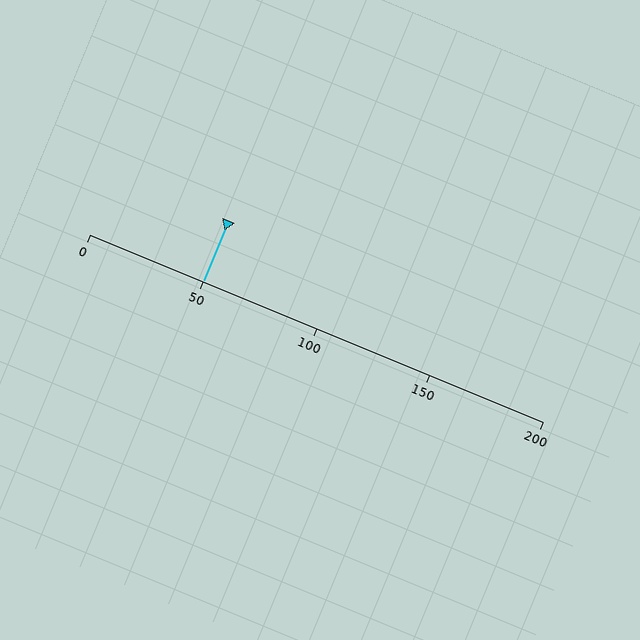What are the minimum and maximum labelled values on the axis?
The axis runs from 0 to 200.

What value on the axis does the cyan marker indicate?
The marker indicates approximately 50.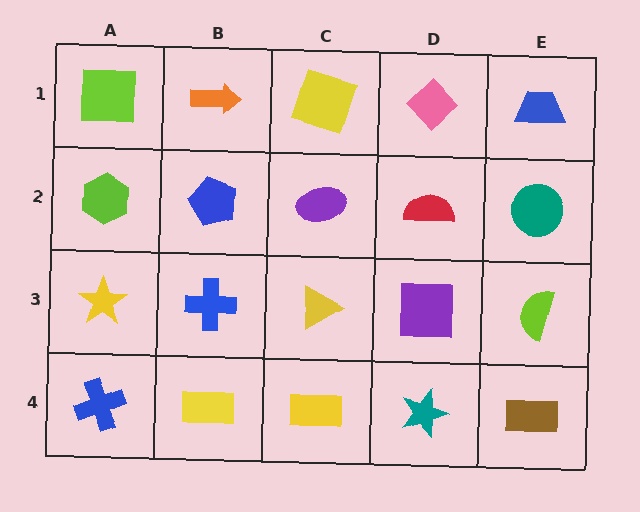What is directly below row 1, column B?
A blue pentagon.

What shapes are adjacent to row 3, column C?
A purple ellipse (row 2, column C), a yellow rectangle (row 4, column C), a blue cross (row 3, column B), a purple square (row 3, column D).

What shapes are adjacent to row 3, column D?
A red semicircle (row 2, column D), a teal star (row 4, column D), a yellow triangle (row 3, column C), a lime semicircle (row 3, column E).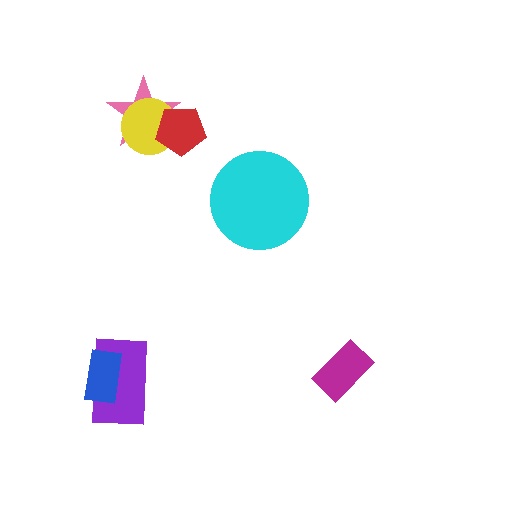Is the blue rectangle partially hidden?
No, no other shape covers it.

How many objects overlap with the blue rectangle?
1 object overlaps with the blue rectangle.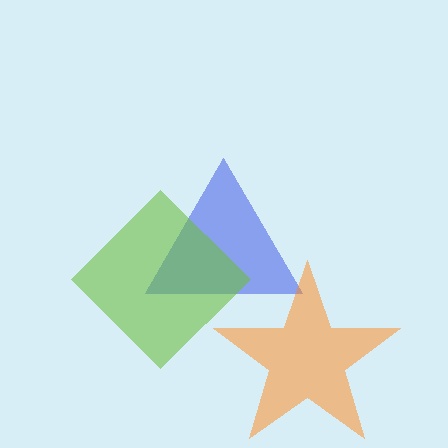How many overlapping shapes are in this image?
There are 3 overlapping shapes in the image.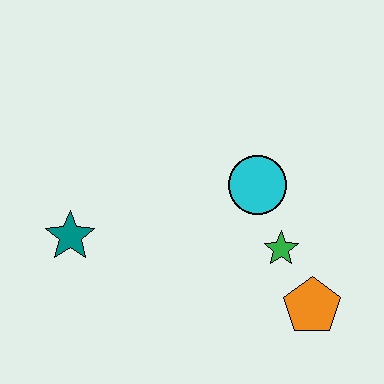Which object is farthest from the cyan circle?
The teal star is farthest from the cyan circle.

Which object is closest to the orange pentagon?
The green star is closest to the orange pentagon.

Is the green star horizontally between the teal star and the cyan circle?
No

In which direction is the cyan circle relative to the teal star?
The cyan circle is to the right of the teal star.